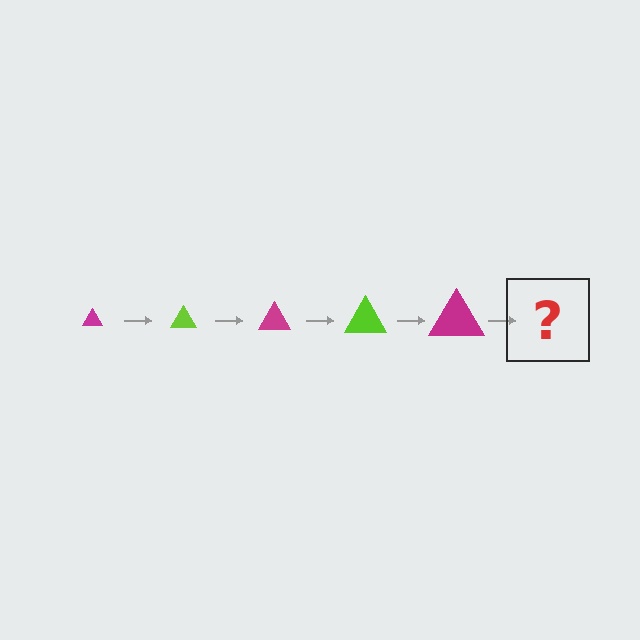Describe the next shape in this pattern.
It should be a lime triangle, larger than the previous one.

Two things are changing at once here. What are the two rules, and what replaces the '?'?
The two rules are that the triangle grows larger each step and the color cycles through magenta and lime. The '?' should be a lime triangle, larger than the previous one.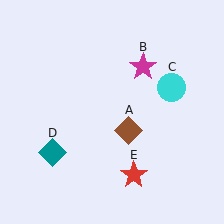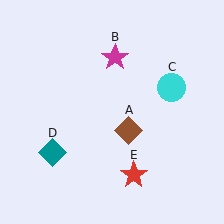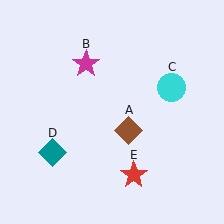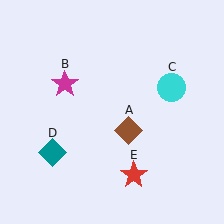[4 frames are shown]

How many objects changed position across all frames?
1 object changed position: magenta star (object B).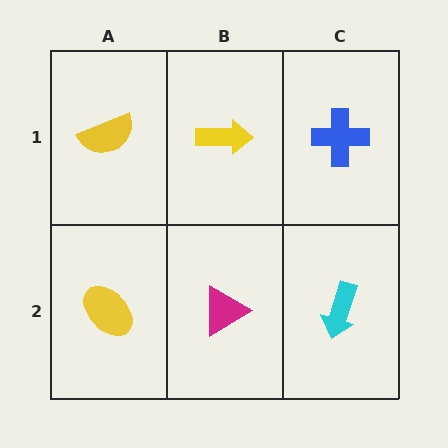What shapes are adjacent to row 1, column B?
A magenta triangle (row 2, column B), a yellow semicircle (row 1, column A), a blue cross (row 1, column C).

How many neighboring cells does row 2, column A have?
2.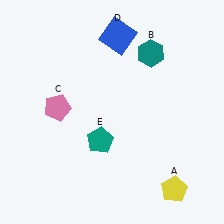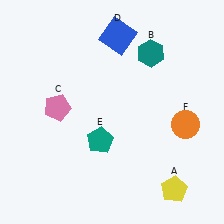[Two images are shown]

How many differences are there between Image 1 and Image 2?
There is 1 difference between the two images.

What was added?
An orange circle (F) was added in Image 2.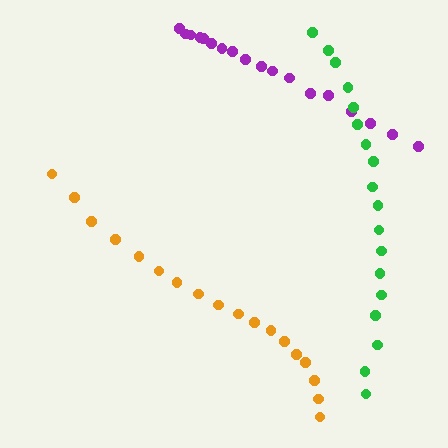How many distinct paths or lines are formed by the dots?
There are 3 distinct paths.